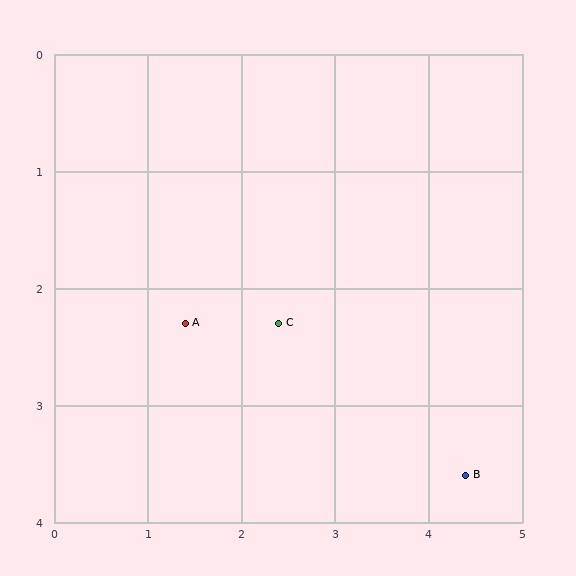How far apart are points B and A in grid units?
Points B and A are about 3.3 grid units apart.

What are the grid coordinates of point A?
Point A is at approximately (1.4, 2.3).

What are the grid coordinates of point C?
Point C is at approximately (2.4, 2.3).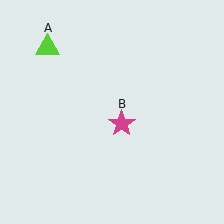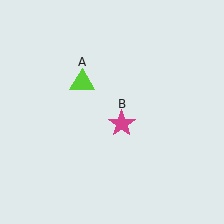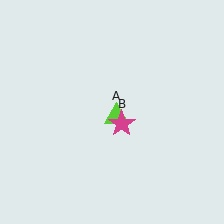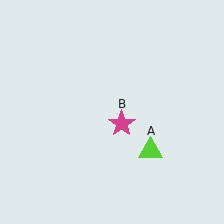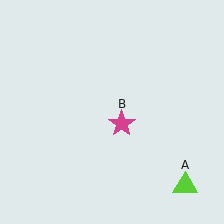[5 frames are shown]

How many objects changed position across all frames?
1 object changed position: lime triangle (object A).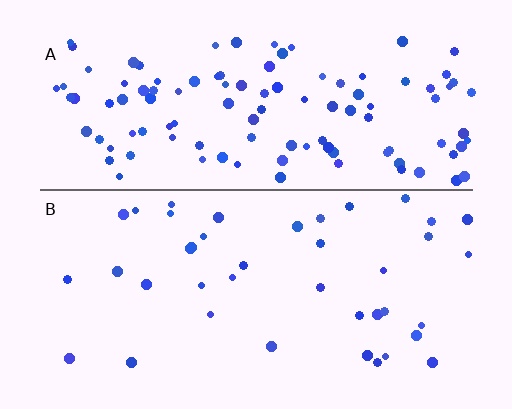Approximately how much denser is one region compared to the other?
Approximately 2.8× — region A over region B.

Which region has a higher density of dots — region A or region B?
A (the top).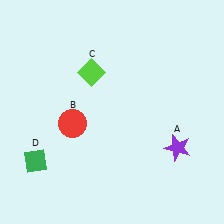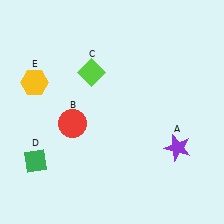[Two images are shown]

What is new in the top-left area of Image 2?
A yellow hexagon (E) was added in the top-left area of Image 2.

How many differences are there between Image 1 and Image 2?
There is 1 difference between the two images.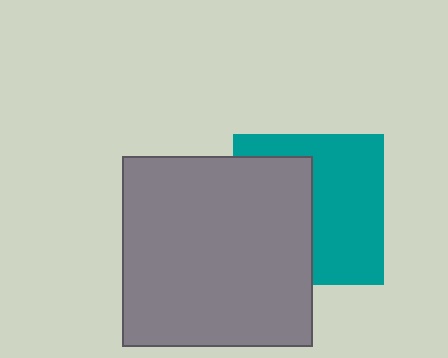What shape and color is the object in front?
The object in front is a gray square.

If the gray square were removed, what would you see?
You would see the complete teal square.